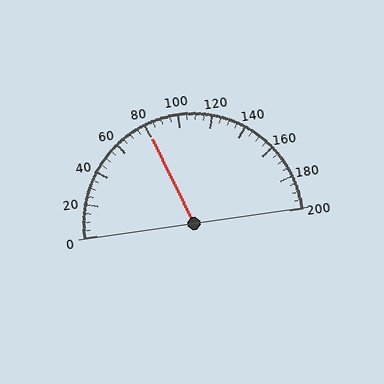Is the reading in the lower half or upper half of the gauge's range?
The reading is in the lower half of the range (0 to 200).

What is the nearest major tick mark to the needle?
The nearest major tick mark is 80.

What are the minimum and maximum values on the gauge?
The gauge ranges from 0 to 200.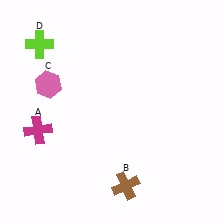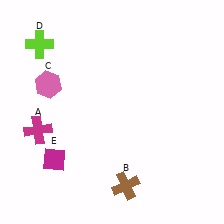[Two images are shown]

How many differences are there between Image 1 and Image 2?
There is 1 difference between the two images.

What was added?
A magenta diamond (E) was added in Image 2.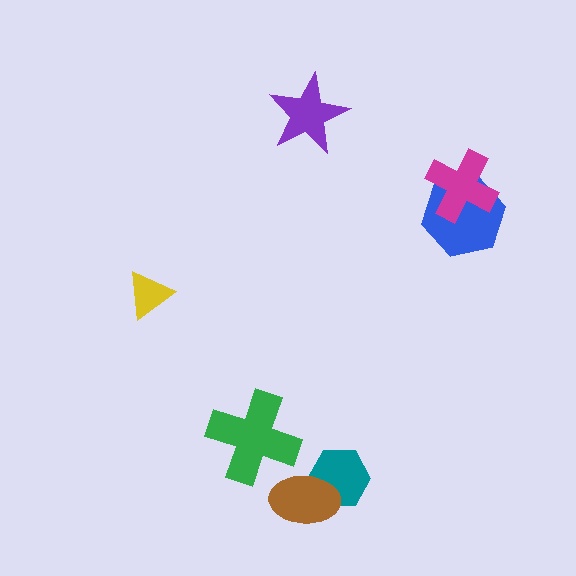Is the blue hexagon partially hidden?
Yes, it is partially covered by another shape.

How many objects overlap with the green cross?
0 objects overlap with the green cross.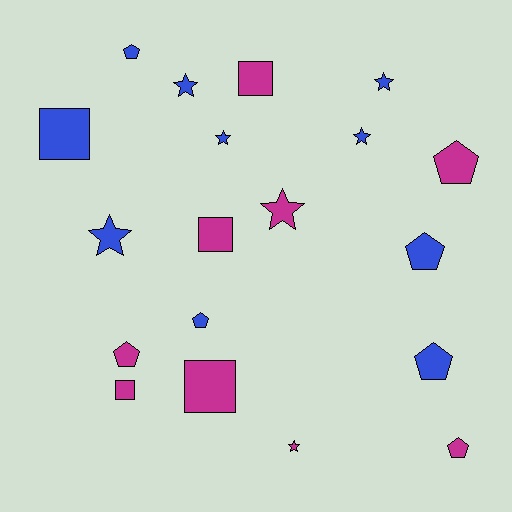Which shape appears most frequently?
Pentagon, with 7 objects.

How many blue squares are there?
There is 1 blue square.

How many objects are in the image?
There are 19 objects.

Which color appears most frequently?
Blue, with 10 objects.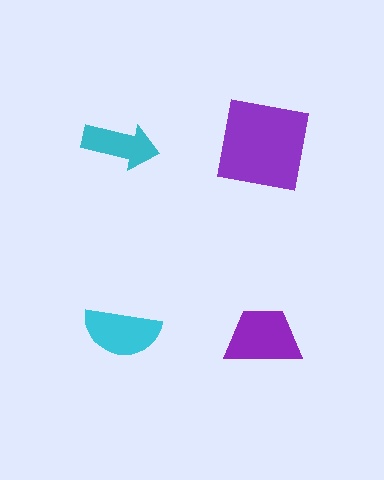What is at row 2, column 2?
A purple trapezoid.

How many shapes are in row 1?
2 shapes.